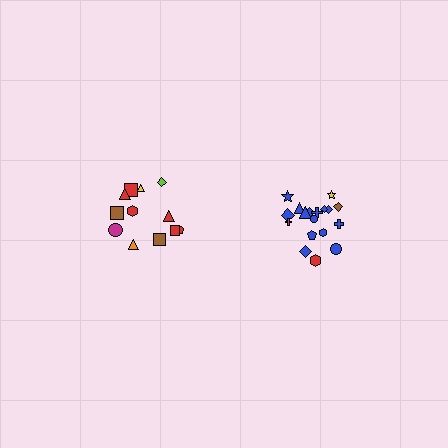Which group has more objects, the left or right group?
The right group.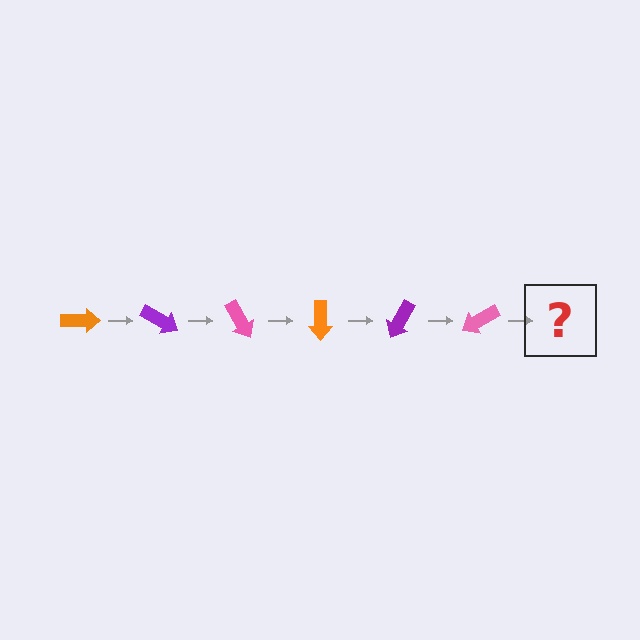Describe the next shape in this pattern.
It should be an orange arrow, rotated 180 degrees from the start.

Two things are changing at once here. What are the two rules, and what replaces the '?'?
The two rules are that it rotates 30 degrees each step and the color cycles through orange, purple, and pink. The '?' should be an orange arrow, rotated 180 degrees from the start.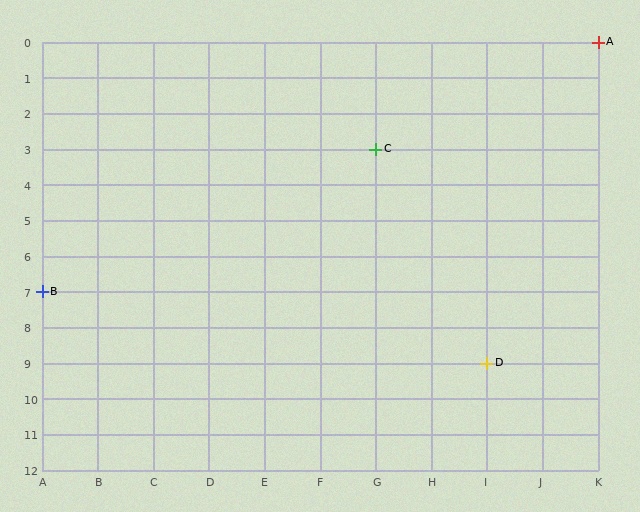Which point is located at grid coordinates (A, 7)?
Point B is at (A, 7).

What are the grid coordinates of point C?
Point C is at grid coordinates (G, 3).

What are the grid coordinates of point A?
Point A is at grid coordinates (K, 0).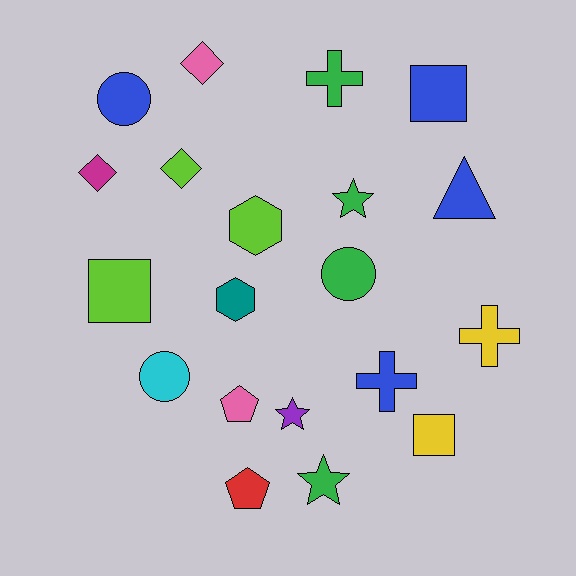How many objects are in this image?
There are 20 objects.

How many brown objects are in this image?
There are no brown objects.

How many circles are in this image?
There are 3 circles.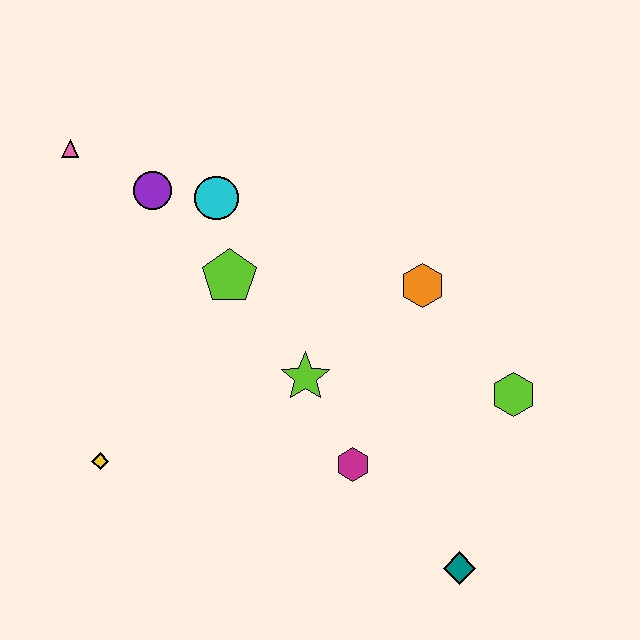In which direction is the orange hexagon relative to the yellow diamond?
The orange hexagon is to the right of the yellow diamond.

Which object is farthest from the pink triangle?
The teal diamond is farthest from the pink triangle.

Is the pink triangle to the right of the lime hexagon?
No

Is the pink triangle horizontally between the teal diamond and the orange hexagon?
No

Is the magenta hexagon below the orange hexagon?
Yes